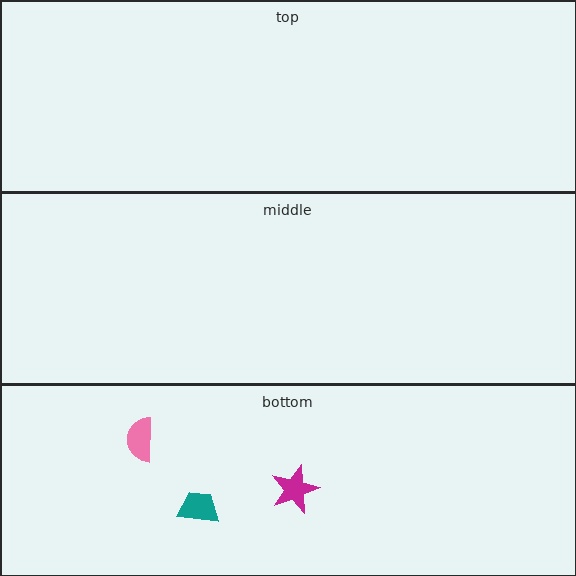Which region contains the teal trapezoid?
The bottom region.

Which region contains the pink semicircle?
The bottom region.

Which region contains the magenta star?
The bottom region.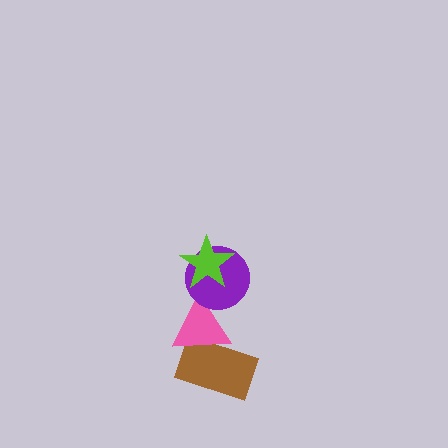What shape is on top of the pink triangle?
The purple circle is on top of the pink triangle.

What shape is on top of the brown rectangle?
The pink triangle is on top of the brown rectangle.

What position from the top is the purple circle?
The purple circle is 2nd from the top.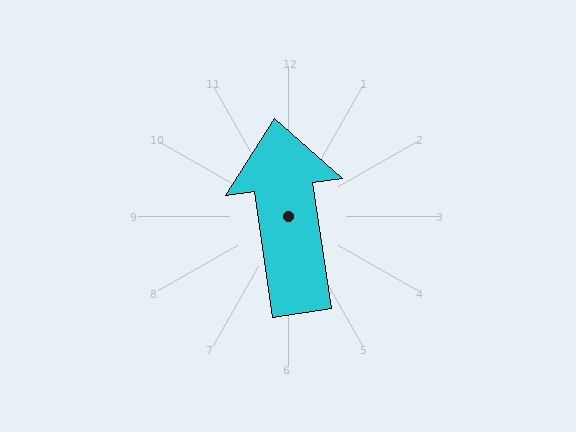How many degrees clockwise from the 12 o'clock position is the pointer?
Approximately 352 degrees.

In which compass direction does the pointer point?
North.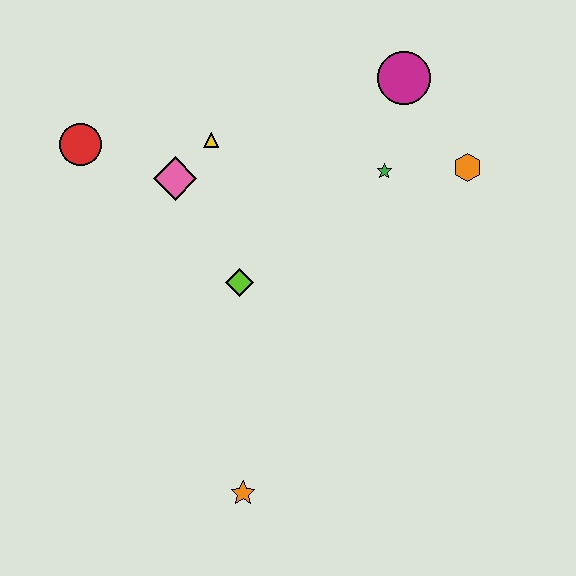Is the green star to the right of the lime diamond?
Yes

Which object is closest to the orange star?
The lime diamond is closest to the orange star.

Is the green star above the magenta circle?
No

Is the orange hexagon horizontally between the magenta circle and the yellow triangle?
No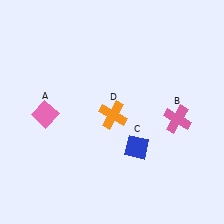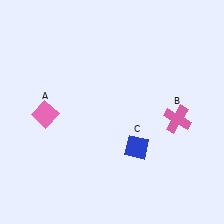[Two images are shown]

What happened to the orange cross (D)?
The orange cross (D) was removed in Image 2. It was in the bottom-right area of Image 1.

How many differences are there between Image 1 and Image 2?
There is 1 difference between the two images.